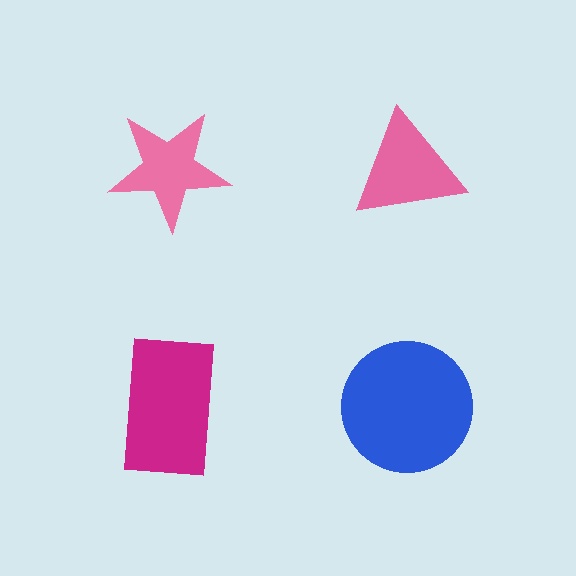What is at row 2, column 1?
A magenta rectangle.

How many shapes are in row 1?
2 shapes.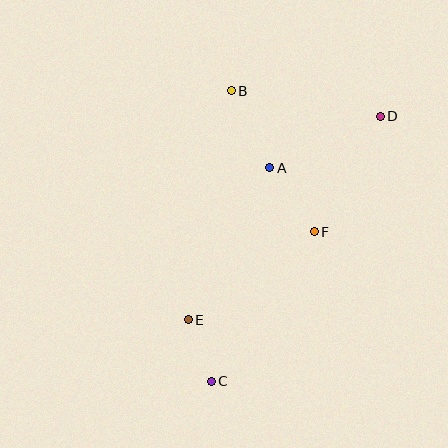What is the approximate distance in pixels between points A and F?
The distance between A and F is approximately 78 pixels.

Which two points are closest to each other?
Points C and E are closest to each other.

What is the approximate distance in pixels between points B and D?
The distance between B and D is approximately 151 pixels.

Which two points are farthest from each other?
Points C and D are farthest from each other.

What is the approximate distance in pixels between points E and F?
The distance between E and F is approximately 154 pixels.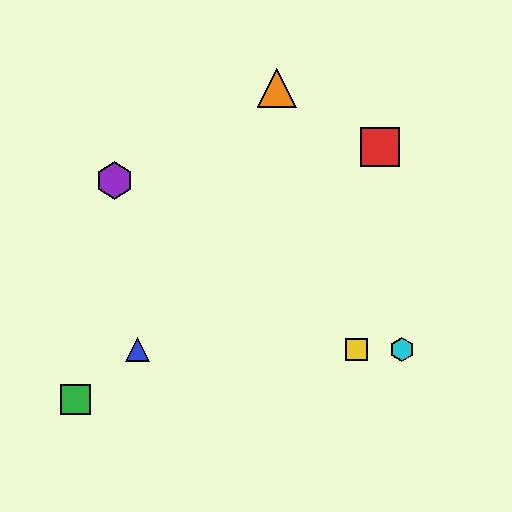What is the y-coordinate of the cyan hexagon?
The cyan hexagon is at y≈349.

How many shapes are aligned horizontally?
3 shapes (the blue triangle, the yellow square, the cyan hexagon) are aligned horizontally.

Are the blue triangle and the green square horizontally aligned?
No, the blue triangle is at y≈349 and the green square is at y≈400.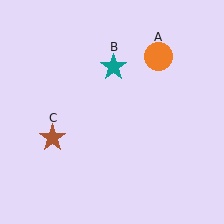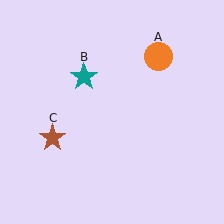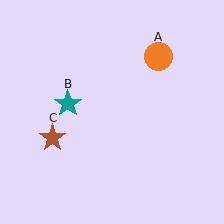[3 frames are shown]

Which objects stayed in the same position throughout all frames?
Orange circle (object A) and brown star (object C) remained stationary.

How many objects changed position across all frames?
1 object changed position: teal star (object B).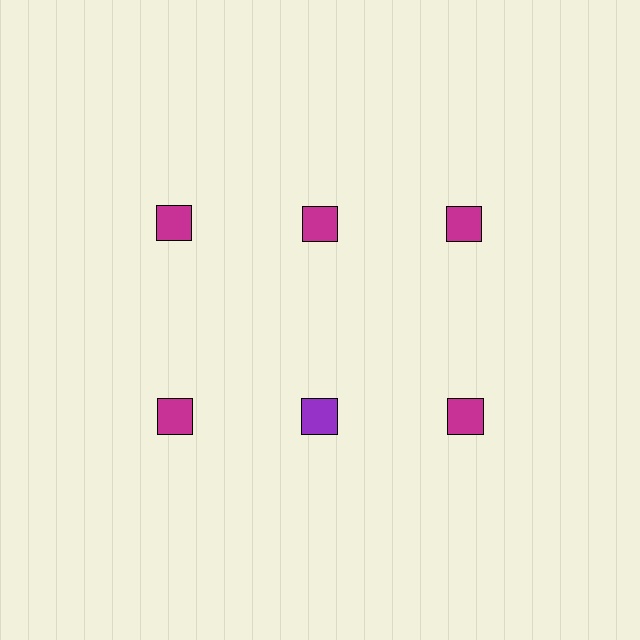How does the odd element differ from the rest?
It has a different color: purple instead of magenta.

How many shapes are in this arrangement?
There are 6 shapes arranged in a grid pattern.